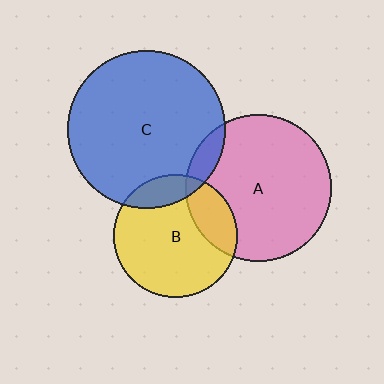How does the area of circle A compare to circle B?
Approximately 1.4 times.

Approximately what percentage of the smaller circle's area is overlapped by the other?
Approximately 15%.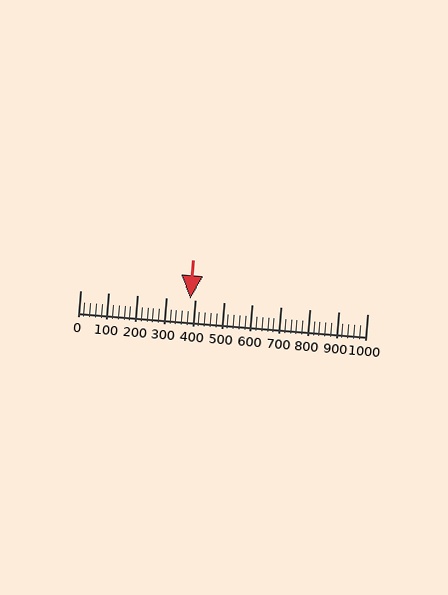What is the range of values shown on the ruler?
The ruler shows values from 0 to 1000.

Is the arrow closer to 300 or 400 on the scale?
The arrow is closer to 400.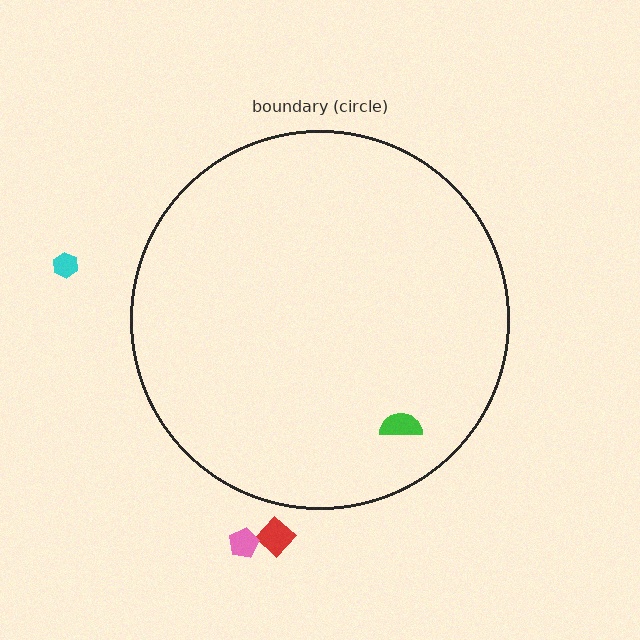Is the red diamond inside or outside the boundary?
Outside.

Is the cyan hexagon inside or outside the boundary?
Outside.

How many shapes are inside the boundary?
1 inside, 3 outside.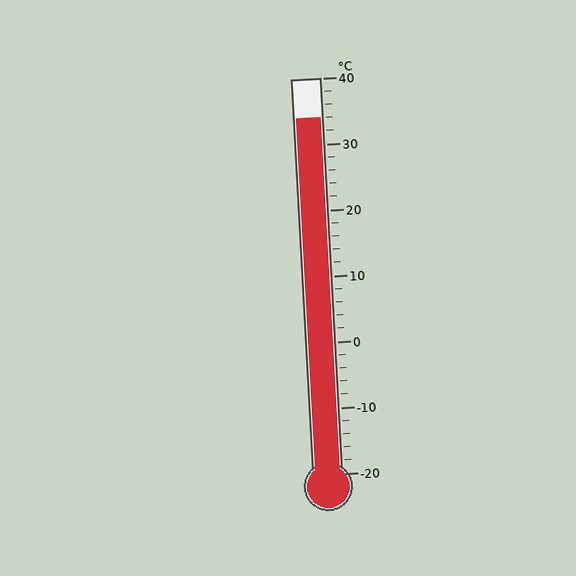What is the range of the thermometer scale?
The thermometer scale ranges from -20°C to 40°C.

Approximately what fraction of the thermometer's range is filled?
The thermometer is filled to approximately 90% of its range.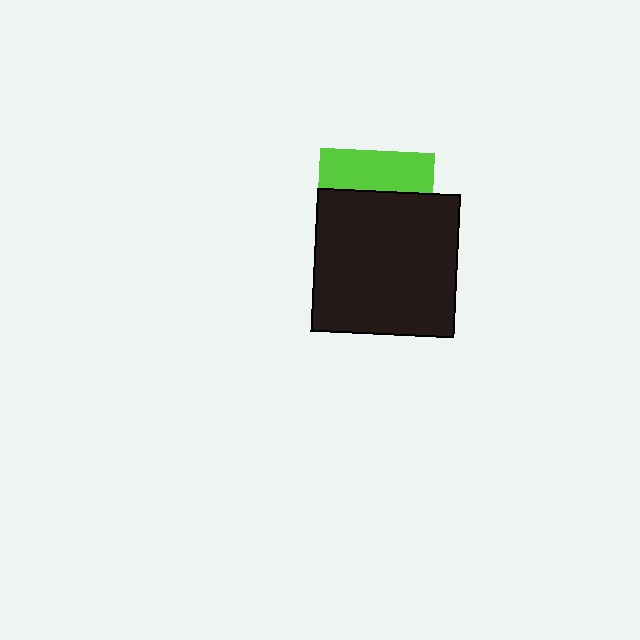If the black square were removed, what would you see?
You would see the complete lime square.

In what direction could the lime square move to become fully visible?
The lime square could move up. That would shift it out from behind the black square entirely.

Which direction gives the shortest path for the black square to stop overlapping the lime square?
Moving down gives the shortest separation.